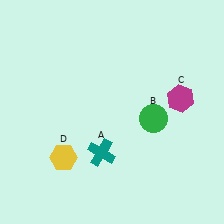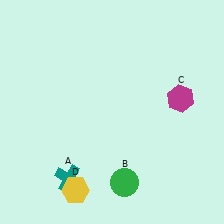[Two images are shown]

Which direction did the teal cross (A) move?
The teal cross (A) moved left.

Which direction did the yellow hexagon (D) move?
The yellow hexagon (D) moved down.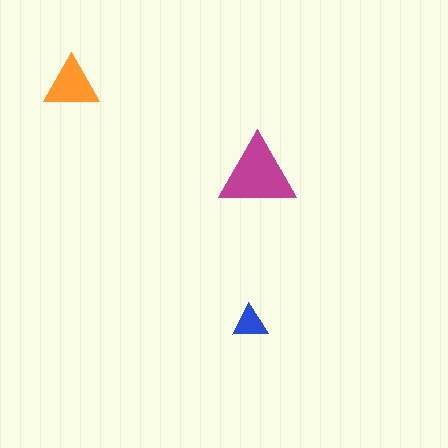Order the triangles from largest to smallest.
the magenta one, the orange one, the blue one.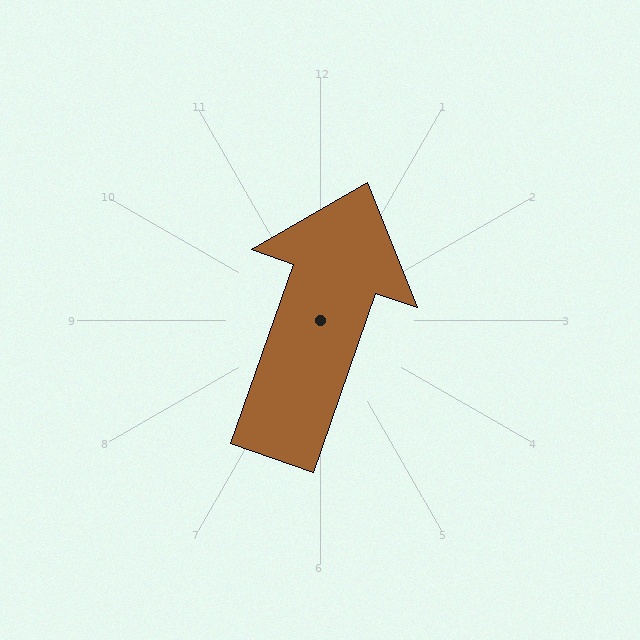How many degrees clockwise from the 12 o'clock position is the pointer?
Approximately 19 degrees.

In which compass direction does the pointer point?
North.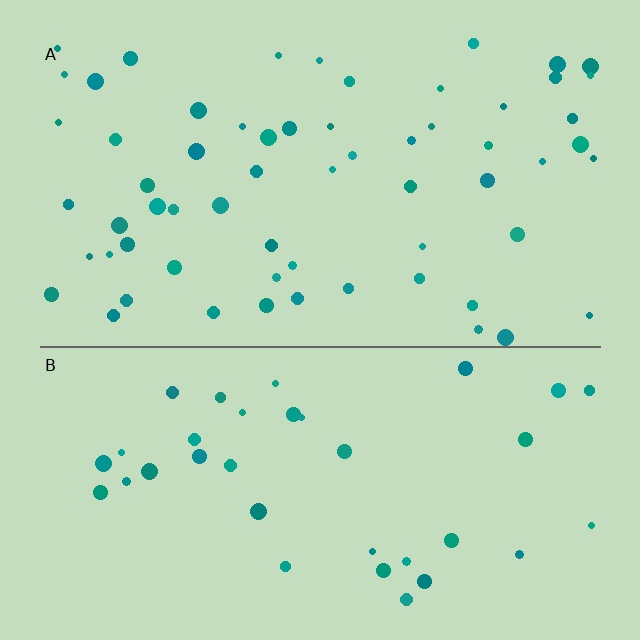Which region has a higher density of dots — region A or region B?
A (the top).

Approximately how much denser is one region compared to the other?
Approximately 1.7× — region A over region B.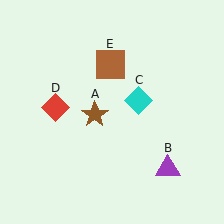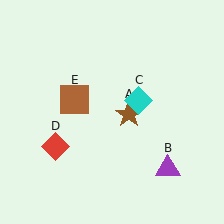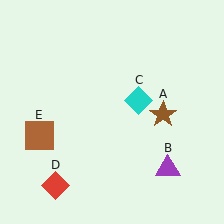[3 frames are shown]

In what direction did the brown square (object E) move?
The brown square (object E) moved down and to the left.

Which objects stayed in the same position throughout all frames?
Purple triangle (object B) and cyan diamond (object C) remained stationary.